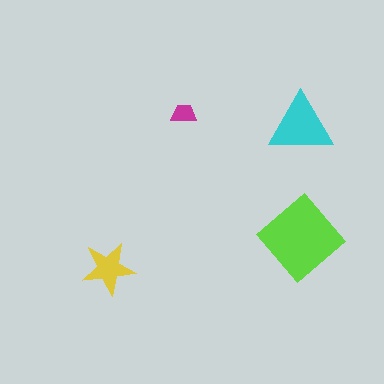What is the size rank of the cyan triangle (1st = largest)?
2nd.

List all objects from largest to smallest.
The lime diamond, the cyan triangle, the yellow star, the magenta trapezoid.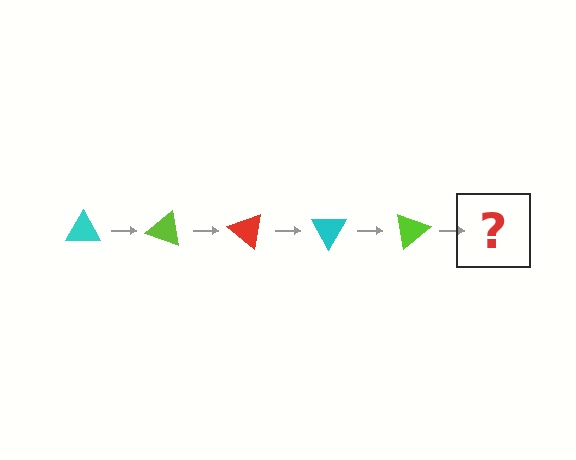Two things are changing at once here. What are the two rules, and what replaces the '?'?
The two rules are that it rotates 20 degrees each step and the color cycles through cyan, lime, and red. The '?' should be a red triangle, rotated 100 degrees from the start.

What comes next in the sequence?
The next element should be a red triangle, rotated 100 degrees from the start.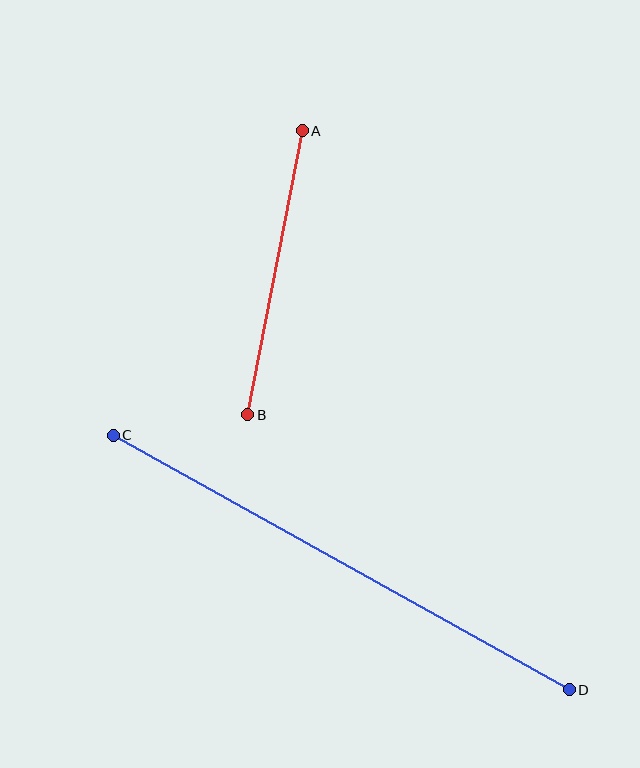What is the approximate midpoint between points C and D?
The midpoint is at approximately (341, 563) pixels.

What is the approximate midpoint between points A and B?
The midpoint is at approximately (275, 273) pixels.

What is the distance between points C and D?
The distance is approximately 522 pixels.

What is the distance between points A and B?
The distance is approximately 289 pixels.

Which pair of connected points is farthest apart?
Points C and D are farthest apart.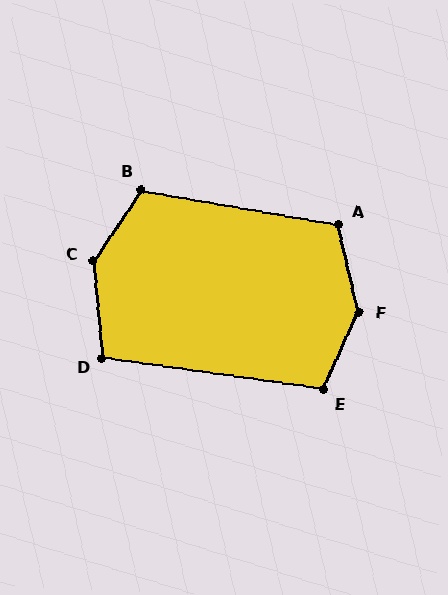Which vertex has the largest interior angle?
F, at approximately 142 degrees.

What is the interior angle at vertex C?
Approximately 140 degrees (obtuse).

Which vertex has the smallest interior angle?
D, at approximately 104 degrees.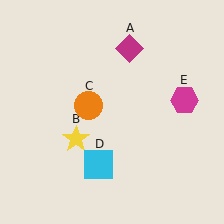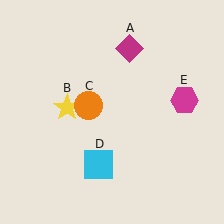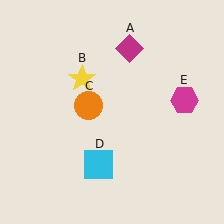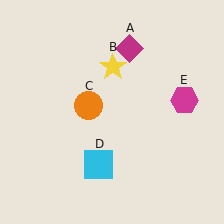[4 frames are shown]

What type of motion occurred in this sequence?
The yellow star (object B) rotated clockwise around the center of the scene.